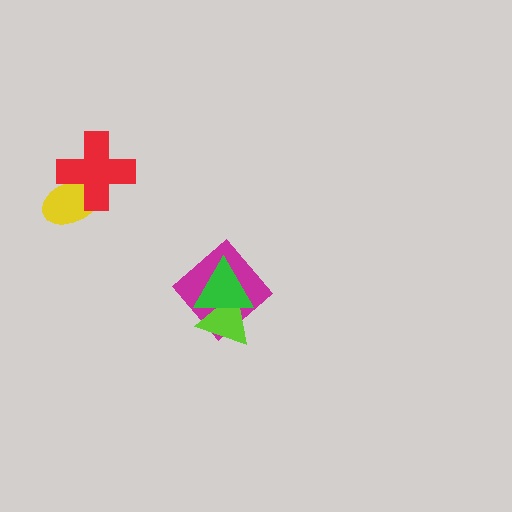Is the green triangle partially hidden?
No, no other shape covers it.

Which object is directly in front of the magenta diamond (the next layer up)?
The lime triangle is directly in front of the magenta diamond.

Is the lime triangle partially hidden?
Yes, it is partially covered by another shape.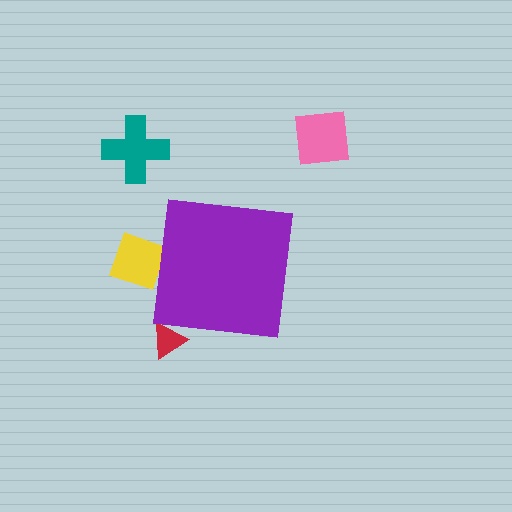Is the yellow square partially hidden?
Yes, the yellow square is partially hidden behind the purple square.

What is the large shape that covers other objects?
A purple square.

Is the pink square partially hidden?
No, the pink square is fully visible.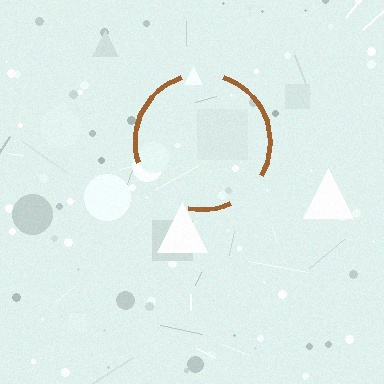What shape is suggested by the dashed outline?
The dashed outline suggests a circle.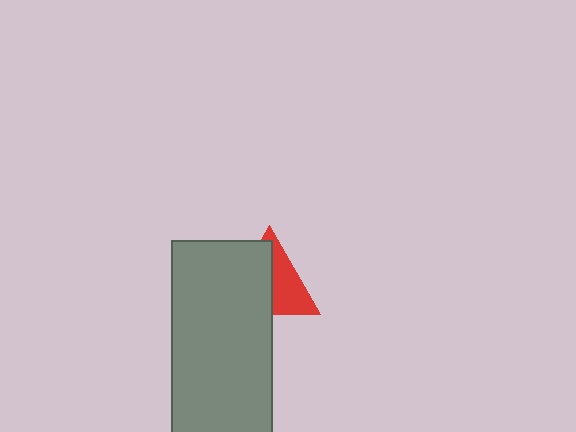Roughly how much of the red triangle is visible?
A small part of it is visible (roughly 45%).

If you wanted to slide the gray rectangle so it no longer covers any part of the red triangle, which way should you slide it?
Slide it left — that is the most direct way to separate the two shapes.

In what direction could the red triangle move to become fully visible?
The red triangle could move right. That would shift it out from behind the gray rectangle entirely.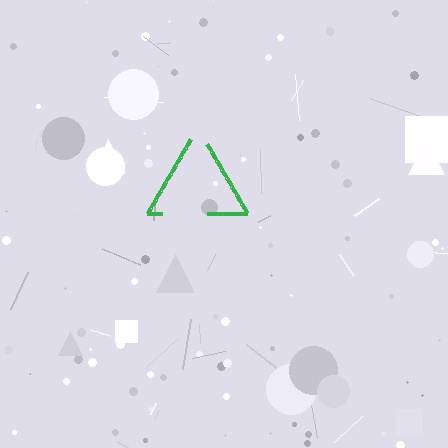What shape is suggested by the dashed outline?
The dashed outline suggests a triangle.